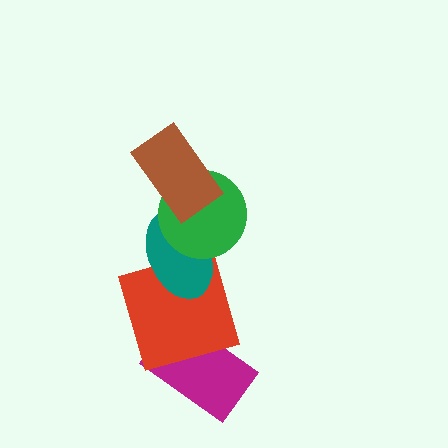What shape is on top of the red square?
The teal ellipse is on top of the red square.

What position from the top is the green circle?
The green circle is 2nd from the top.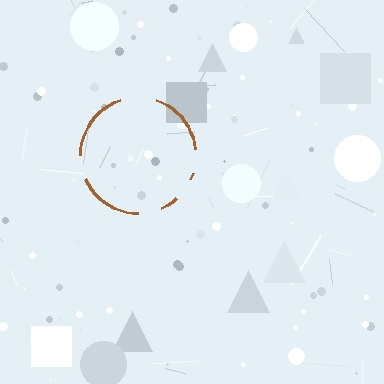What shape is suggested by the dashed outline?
The dashed outline suggests a circle.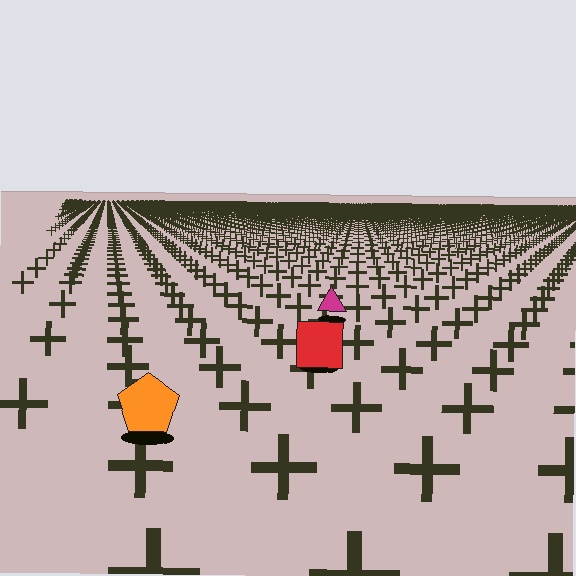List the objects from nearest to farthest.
From nearest to farthest: the orange pentagon, the red square, the magenta triangle.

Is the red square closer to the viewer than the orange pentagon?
No. The orange pentagon is closer — you can tell from the texture gradient: the ground texture is coarser near it.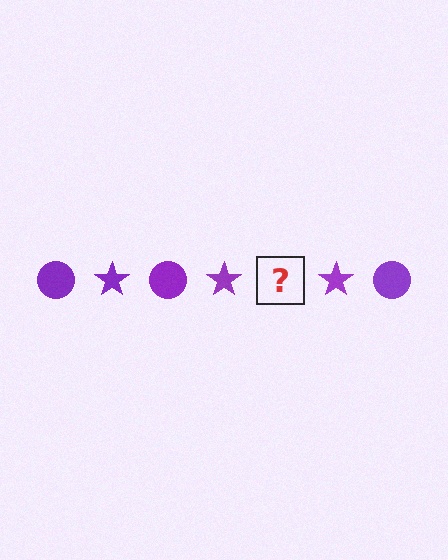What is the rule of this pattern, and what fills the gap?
The rule is that the pattern cycles through circle, star shapes in purple. The gap should be filled with a purple circle.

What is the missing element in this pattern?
The missing element is a purple circle.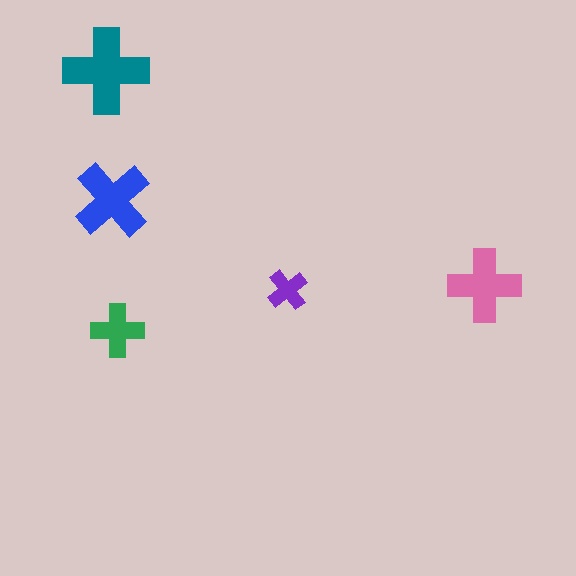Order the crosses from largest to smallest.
the teal one, the blue one, the pink one, the green one, the purple one.